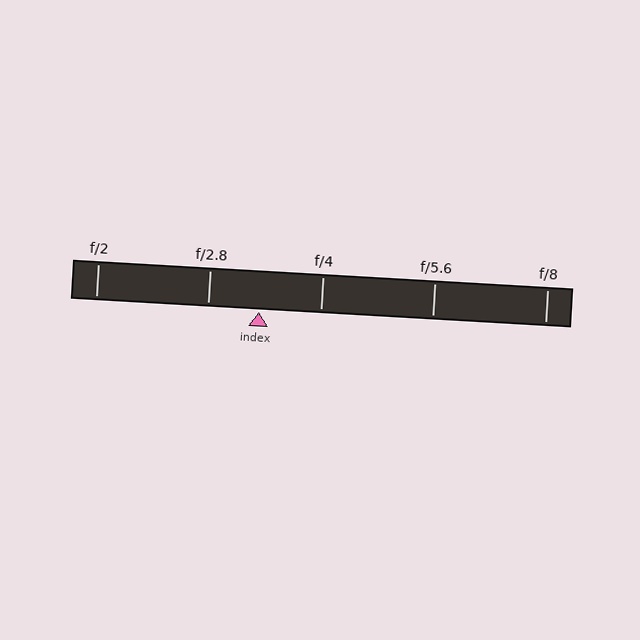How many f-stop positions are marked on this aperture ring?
There are 5 f-stop positions marked.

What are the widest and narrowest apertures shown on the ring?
The widest aperture shown is f/2 and the narrowest is f/8.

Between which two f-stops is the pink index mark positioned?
The index mark is between f/2.8 and f/4.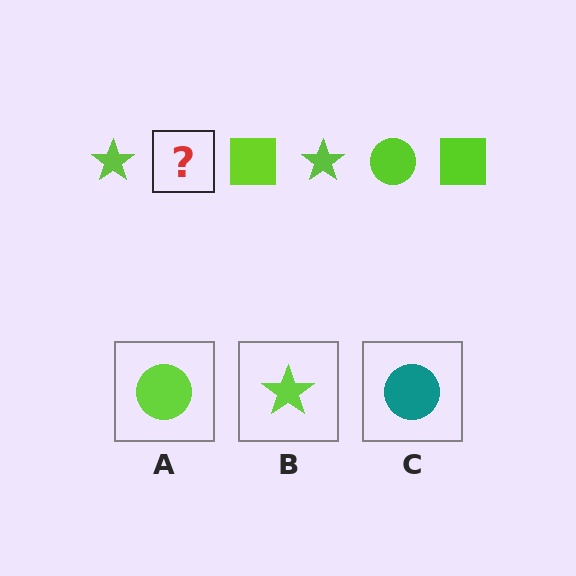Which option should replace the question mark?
Option A.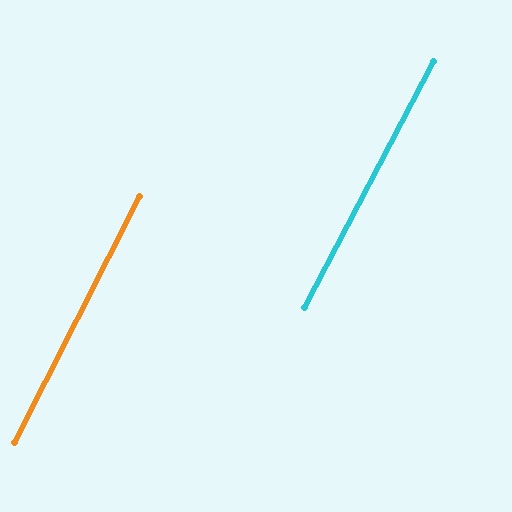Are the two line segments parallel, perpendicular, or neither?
Parallel — their directions differ by only 0.7°.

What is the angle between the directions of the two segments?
Approximately 1 degree.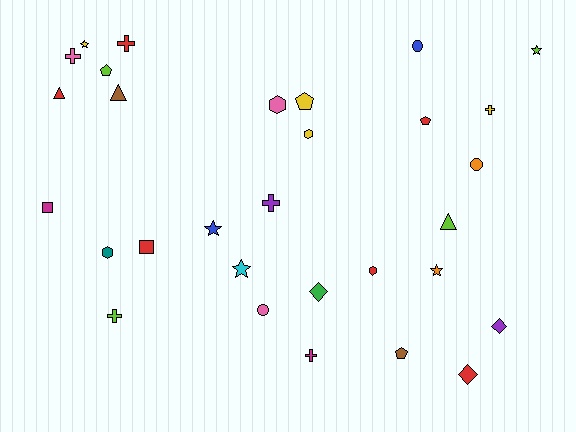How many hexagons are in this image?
There are 4 hexagons.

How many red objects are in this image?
There are 6 red objects.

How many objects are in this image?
There are 30 objects.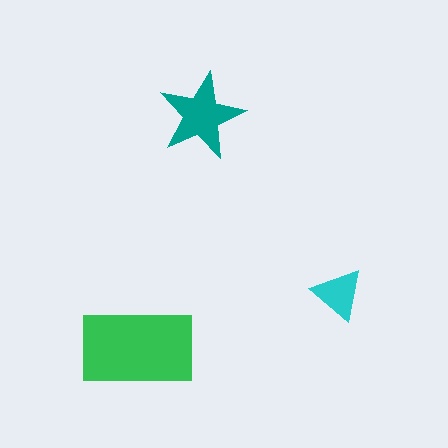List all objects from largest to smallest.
The green rectangle, the teal star, the cyan triangle.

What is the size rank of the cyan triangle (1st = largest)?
3rd.